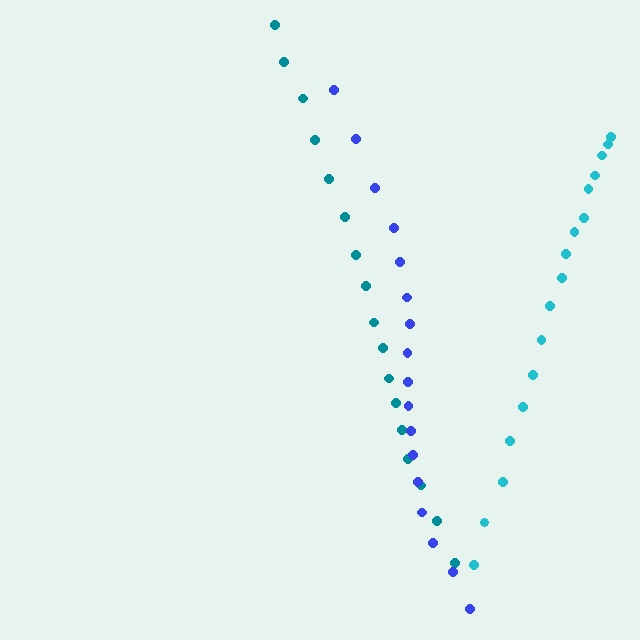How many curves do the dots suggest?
There are 3 distinct paths.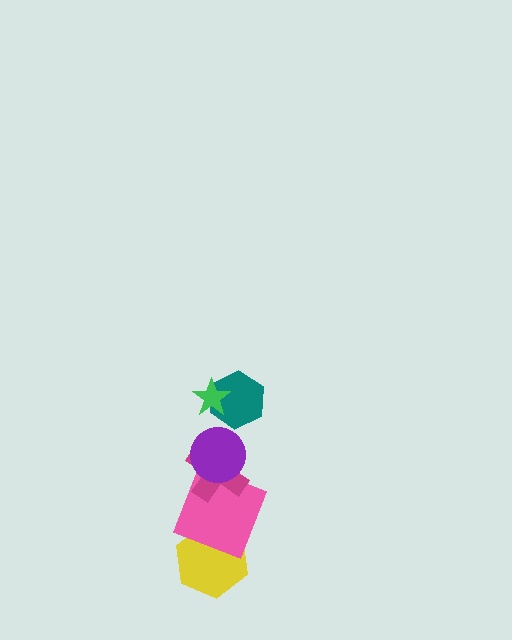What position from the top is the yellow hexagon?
The yellow hexagon is 6th from the top.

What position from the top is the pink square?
The pink square is 5th from the top.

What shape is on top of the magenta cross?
The purple circle is on top of the magenta cross.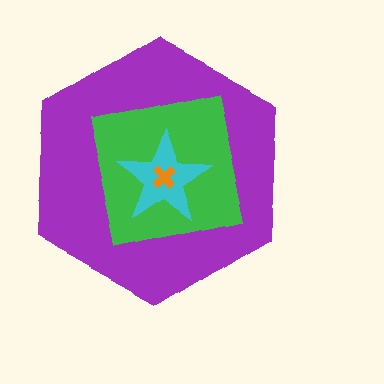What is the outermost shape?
The purple hexagon.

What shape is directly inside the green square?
The cyan star.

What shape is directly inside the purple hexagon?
The green square.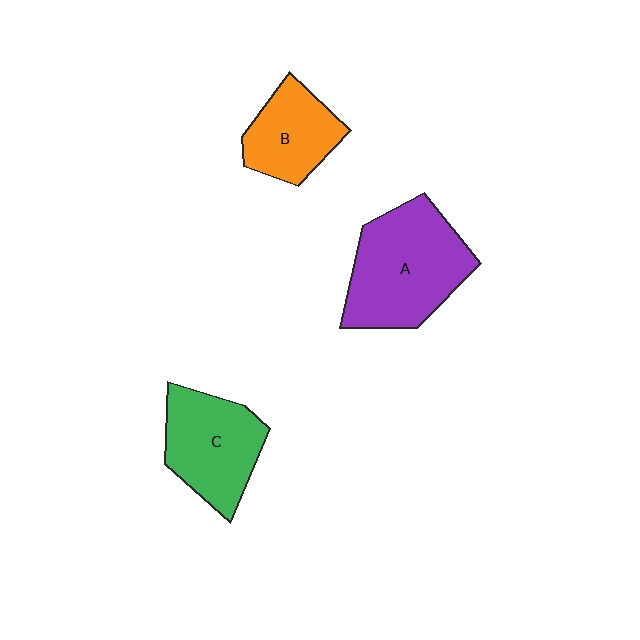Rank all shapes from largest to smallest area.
From largest to smallest: A (purple), C (green), B (orange).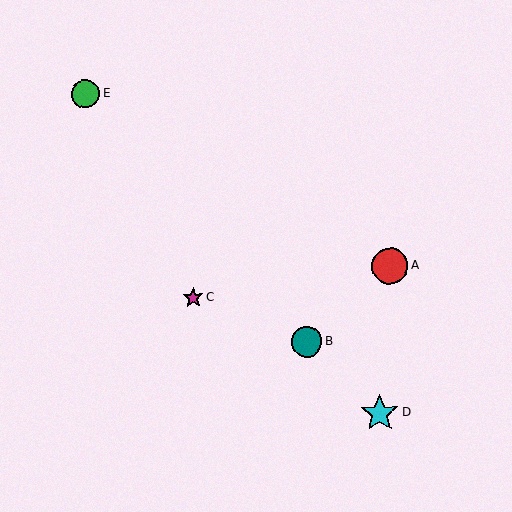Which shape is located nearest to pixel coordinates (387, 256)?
The red circle (labeled A) at (390, 266) is nearest to that location.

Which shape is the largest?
The cyan star (labeled D) is the largest.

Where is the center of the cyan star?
The center of the cyan star is at (380, 413).